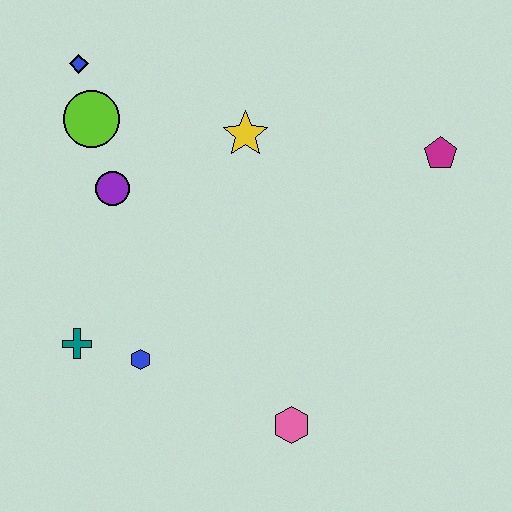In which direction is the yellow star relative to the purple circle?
The yellow star is to the right of the purple circle.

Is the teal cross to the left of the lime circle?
Yes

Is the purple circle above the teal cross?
Yes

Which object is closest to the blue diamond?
The lime circle is closest to the blue diamond.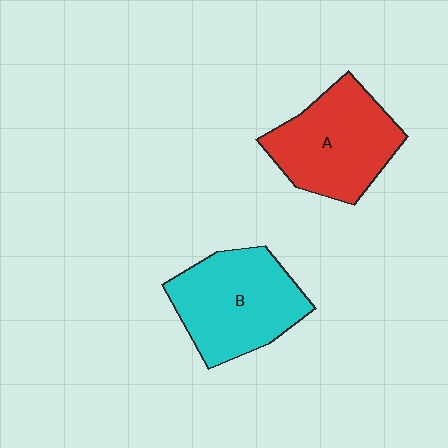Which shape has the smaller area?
Shape A (red).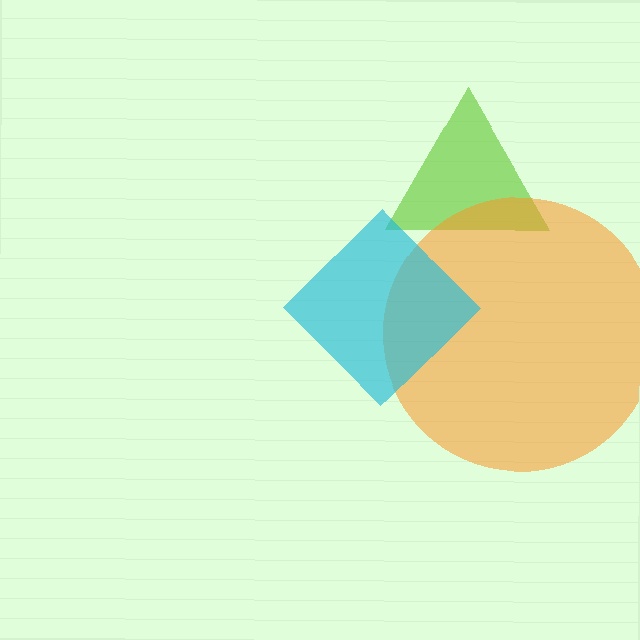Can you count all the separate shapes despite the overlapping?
Yes, there are 3 separate shapes.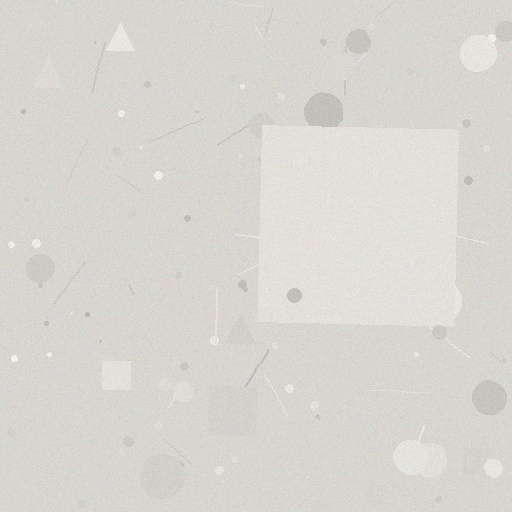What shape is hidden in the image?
A square is hidden in the image.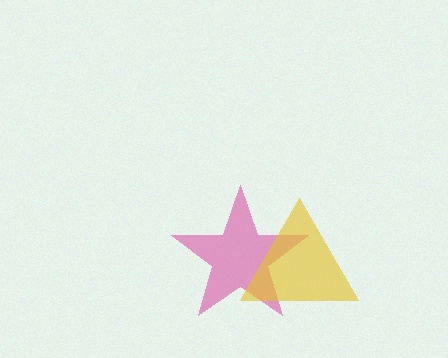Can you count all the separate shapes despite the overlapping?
Yes, there are 2 separate shapes.